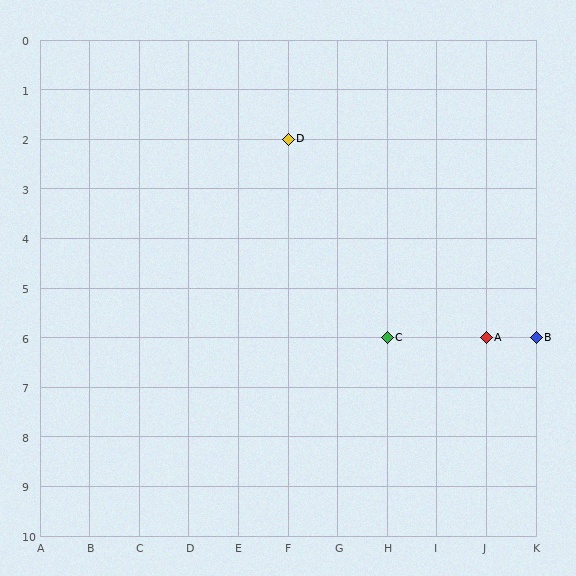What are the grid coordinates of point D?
Point D is at grid coordinates (F, 2).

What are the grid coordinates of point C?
Point C is at grid coordinates (H, 6).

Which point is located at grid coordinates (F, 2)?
Point D is at (F, 2).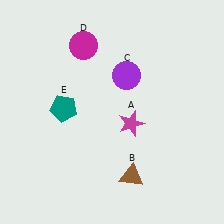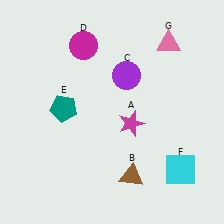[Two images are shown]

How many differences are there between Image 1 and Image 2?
There are 2 differences between the two images.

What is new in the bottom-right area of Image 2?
A cyan square (F) was added in the bottom-right area of Image 2.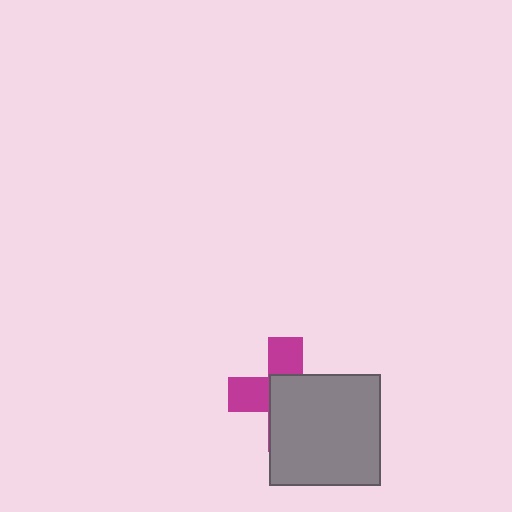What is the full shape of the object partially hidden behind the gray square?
The partially hidden object is a magenta cross.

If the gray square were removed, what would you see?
You would see the complete magenta cross.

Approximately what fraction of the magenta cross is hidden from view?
Roughly 59% of the magenta cross is hidden behind the gray square.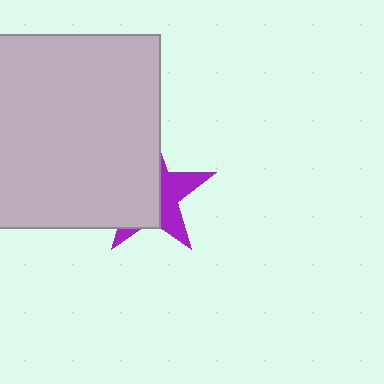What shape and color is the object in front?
The object in front is a light gray square.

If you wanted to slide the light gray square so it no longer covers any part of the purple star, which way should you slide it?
Slide it left — that is the most direct way to separate the two shapes.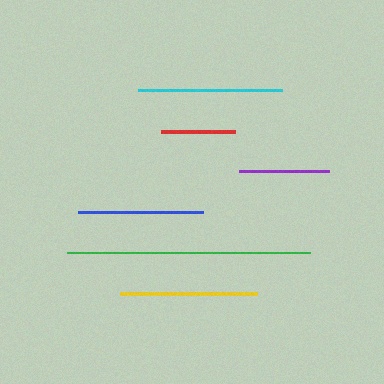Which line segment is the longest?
The green line is the longest at approximately 243 pixels.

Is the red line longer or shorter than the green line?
The green line is longer than the red line.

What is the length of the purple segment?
The purple segment is approximately 90 pixels long.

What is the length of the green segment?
The green segment is approximately 243 pixels long.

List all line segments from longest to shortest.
From longest to shortest: green, cyan, yellow, blue, purple, red.